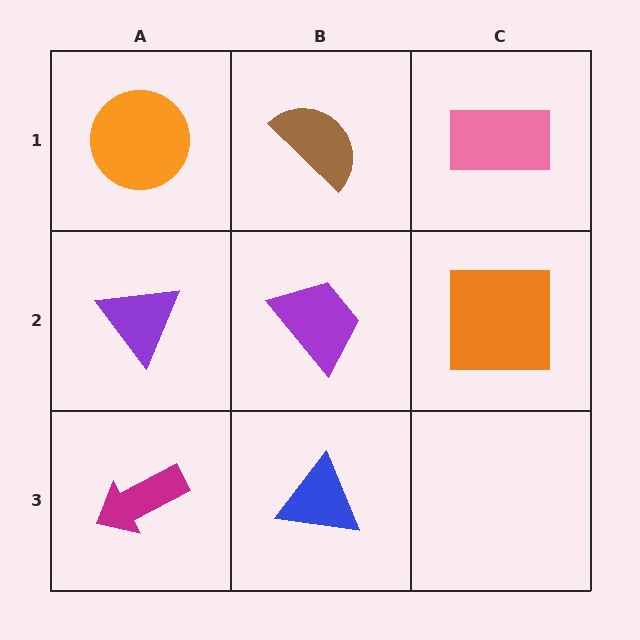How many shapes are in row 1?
3 shapes.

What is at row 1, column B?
A brown semicircle.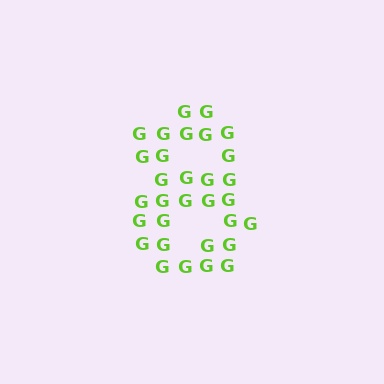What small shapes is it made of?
It is made of small letter G's.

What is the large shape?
The large shape is the digit 8.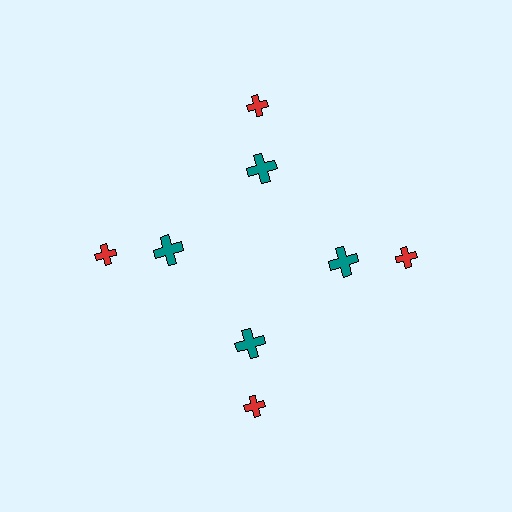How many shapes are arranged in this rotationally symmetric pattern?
There are 8 shapes, arranged in 4 groups of 2.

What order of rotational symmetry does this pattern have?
This pattern has 4-fold rotational symmetry.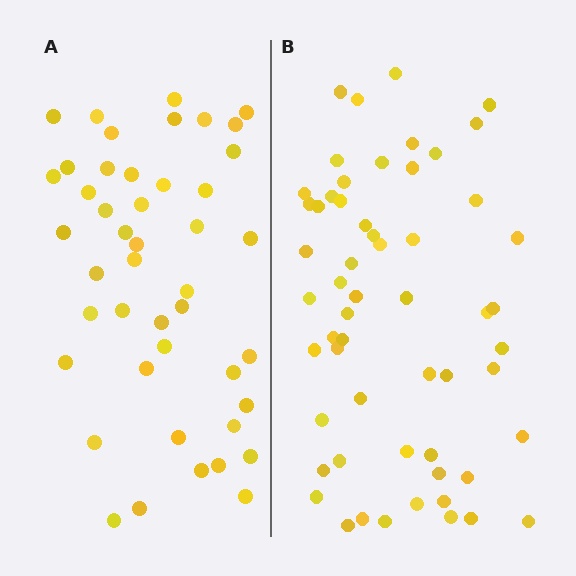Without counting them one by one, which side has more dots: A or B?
Region B (the right region) has more dots.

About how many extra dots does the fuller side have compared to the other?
Region B has roughly 12 or so more dots than region A.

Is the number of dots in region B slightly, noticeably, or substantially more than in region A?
Region B has noticeably more, but not dramatically so. The ratio is roughly 1.3 to 1.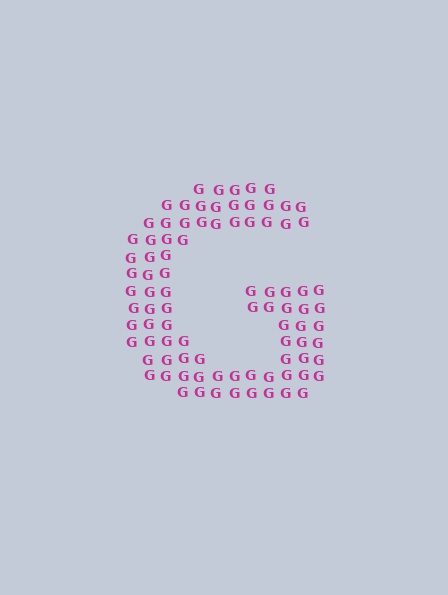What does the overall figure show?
The overall figure shows the letter G.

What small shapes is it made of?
It is made of small letter G's.